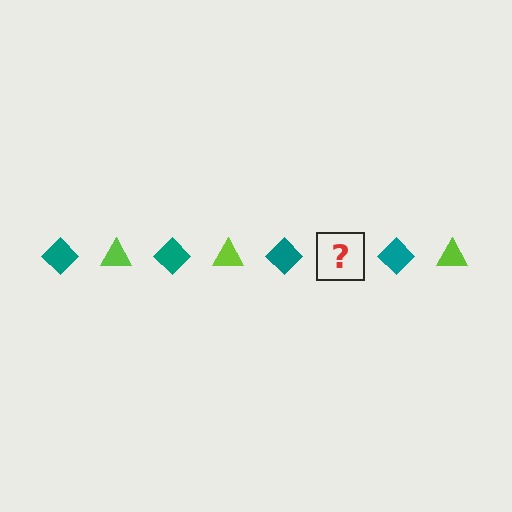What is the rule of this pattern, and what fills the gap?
The rule is that the pattern alternates between teal diamond and lime triangle. The gap should be filled with a lime triangle.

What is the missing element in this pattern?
The missing element is a lime triangle.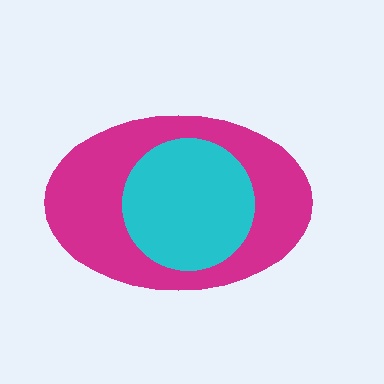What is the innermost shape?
The cyan circle.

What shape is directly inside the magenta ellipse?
The cyan circle.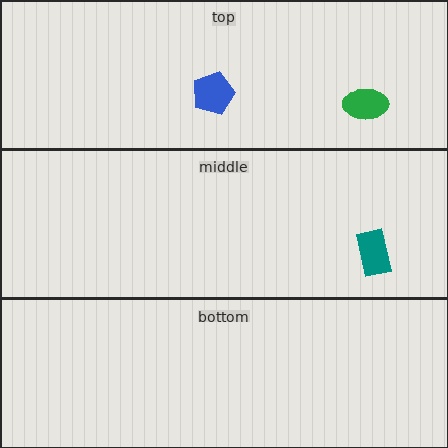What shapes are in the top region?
The green ellipse, the blue pentagon.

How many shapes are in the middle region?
1.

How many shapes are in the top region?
2.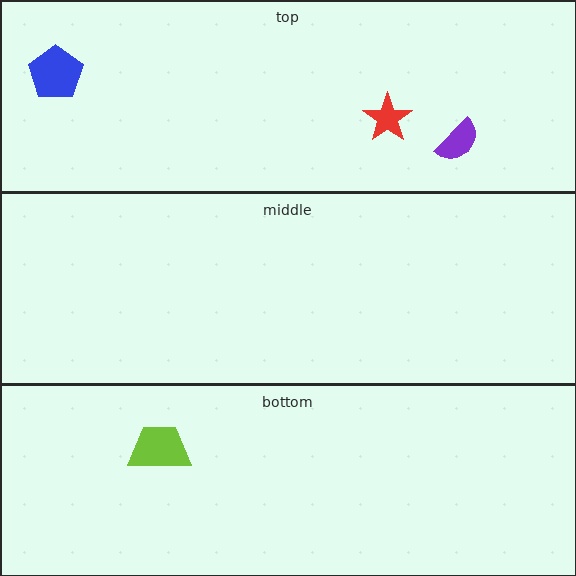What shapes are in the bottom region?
The lime trapezoid.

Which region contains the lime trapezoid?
The bottom region.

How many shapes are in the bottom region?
1.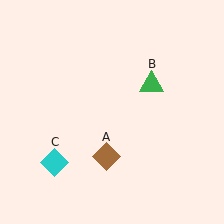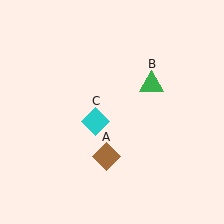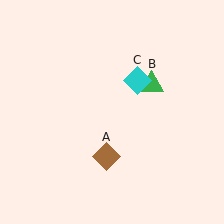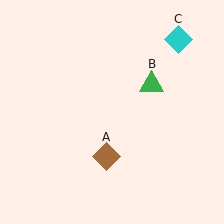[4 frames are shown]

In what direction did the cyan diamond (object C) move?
The cyan diamond (object C) moved up and to the right.